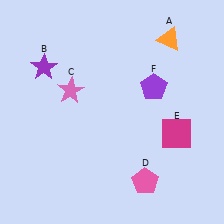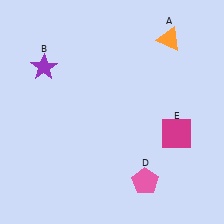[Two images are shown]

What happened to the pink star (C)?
The pink star (C) was removed in Image 2. It was in the top-left area of Image 1.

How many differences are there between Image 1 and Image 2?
There are 2 differences between the two images.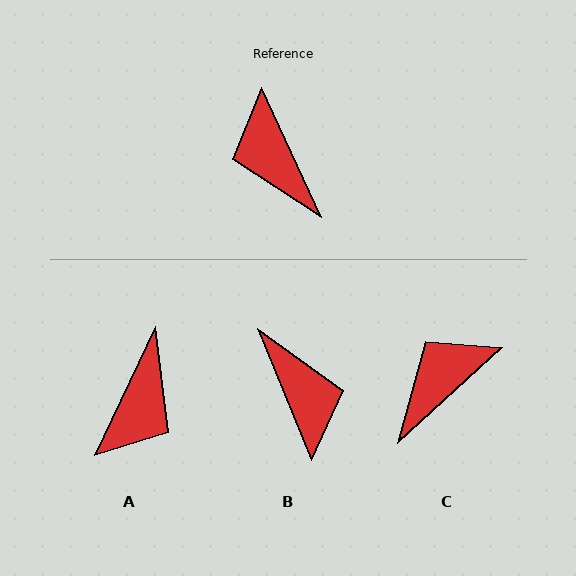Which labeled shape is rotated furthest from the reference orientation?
B, about 177 degrees away.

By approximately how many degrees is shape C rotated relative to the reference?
Approximately 72 degrees clockwise.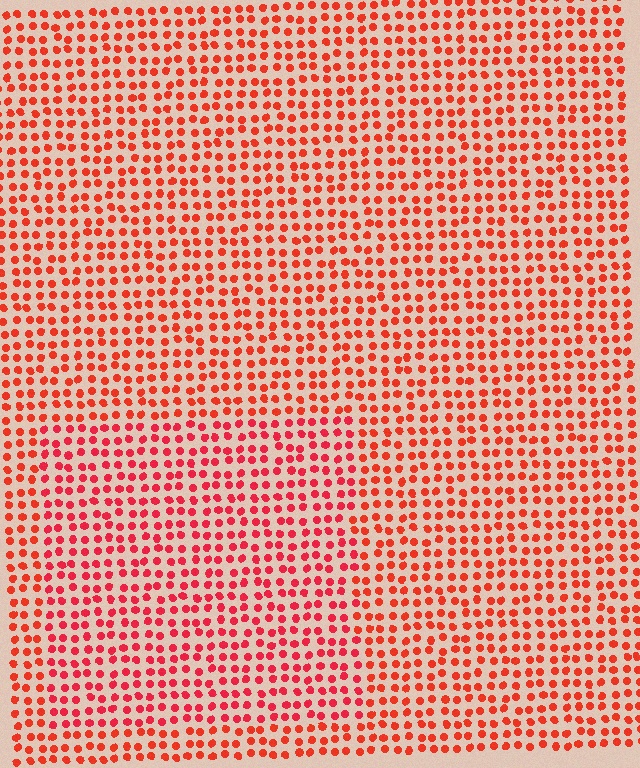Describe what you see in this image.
The image is filled with small red elements in a uniform arrangement. A rectangle-shaped region is visible where the elements are tinted to a slightly different hue, forming a subtle color boundary.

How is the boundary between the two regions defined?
The boundary is defined purely by a slight shift in hue (about 16 degrees). Spacing, size, and orientation are identical on both sides.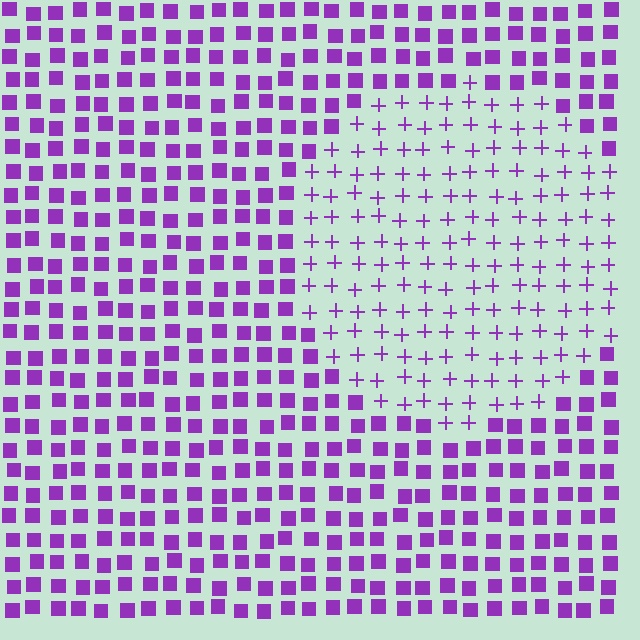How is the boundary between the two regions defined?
The boundary is defined by a change in element shape: plus signs inside vs. squares outside. All elements share the same color and spacing.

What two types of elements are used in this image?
The image uses plus signs inside the circle region and squares outside it.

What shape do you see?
I see a circle.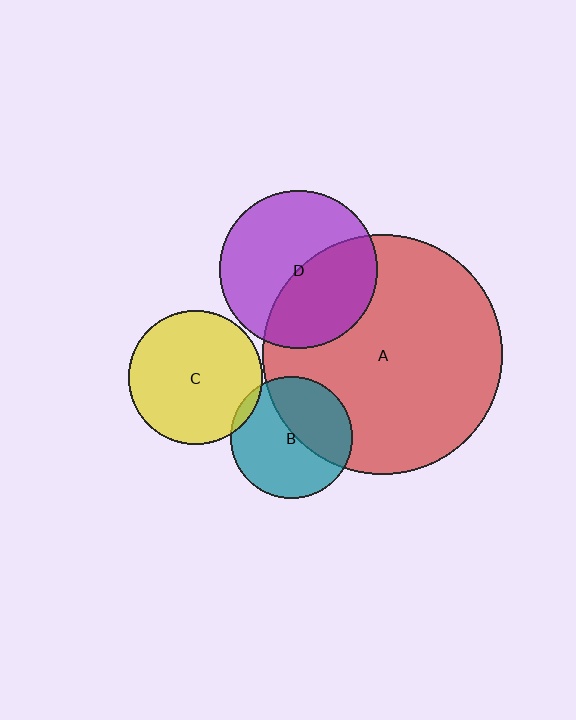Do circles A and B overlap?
Yes.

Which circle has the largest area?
Circle A (red).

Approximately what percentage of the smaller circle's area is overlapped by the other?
Approximately 40%.